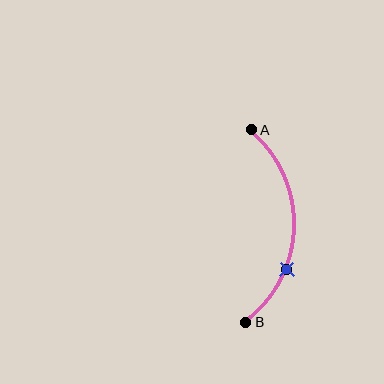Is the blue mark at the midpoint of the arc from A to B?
No. The blue mark lies on the arc but is closer to endpoint B. The arc midpoint would be at the point on the curve equidistant along the arc from both A and B.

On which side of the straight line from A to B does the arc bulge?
The arc bulges to the right of the straight line connecting A and B.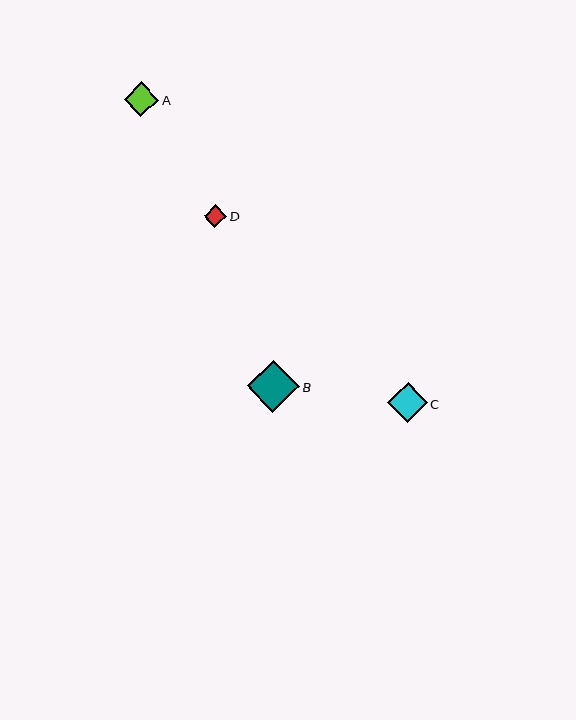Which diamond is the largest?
Diamond B is the largest with a size of approximately 52 pixels.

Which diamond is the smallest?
Diamond D is the smallest with a size of approximately 22 pixels.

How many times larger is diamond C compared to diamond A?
Diamond C is approximately 1.2 times the size of diamond A.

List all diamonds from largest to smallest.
From largest to smallest: B, C, A, D.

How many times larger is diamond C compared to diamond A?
Diamond C is approximately 1.2 times the size of diamond A.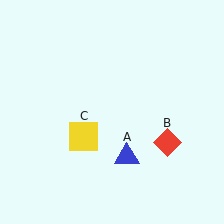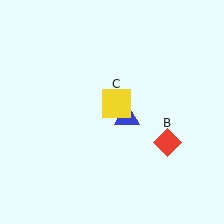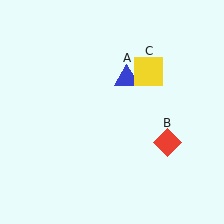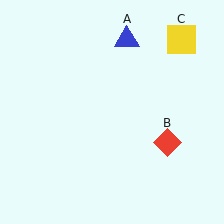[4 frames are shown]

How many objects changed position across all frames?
2 objects changed position: blue triangle (object A), yellow square (object C).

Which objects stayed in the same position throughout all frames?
Red diamond (object B) remained stationary.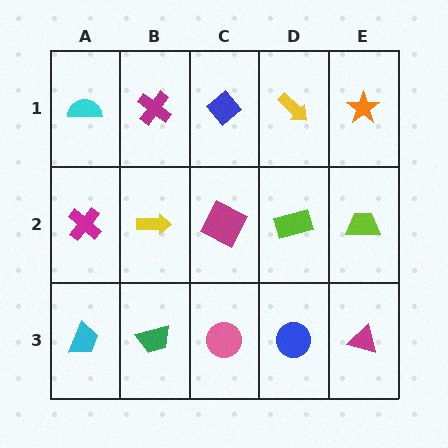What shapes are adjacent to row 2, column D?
A yellow arrow (row 1, column D), a blue circle (row 3, column D), a magenta square (row 2, column C), a lime trapezoid (row 2, column E).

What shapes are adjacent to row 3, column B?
A yellow arrow (row 2, column B), a cyan trapezoid (row 3, column A), a pink circle (row 3, column C).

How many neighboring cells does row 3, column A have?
2.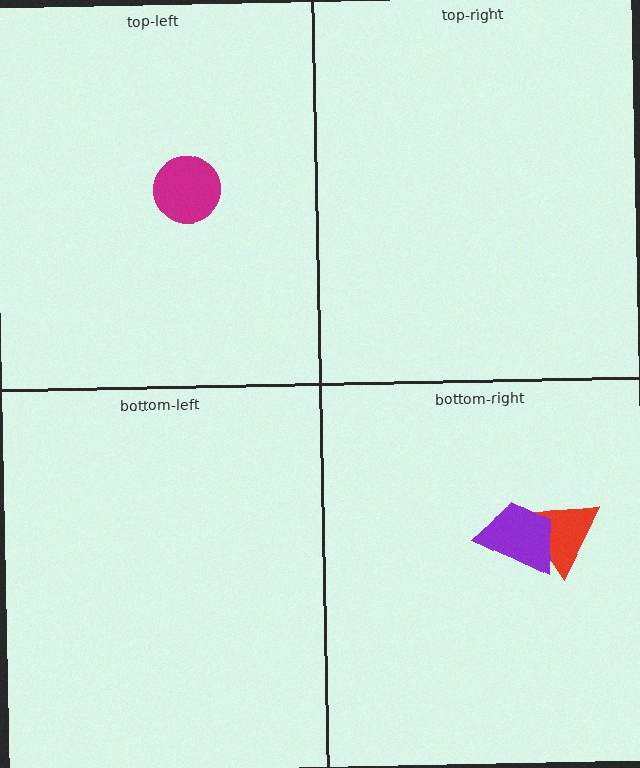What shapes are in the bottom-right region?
The red triangle, the purple trapezoid.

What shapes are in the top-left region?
The magenta circle.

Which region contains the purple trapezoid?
The bottom-right region.